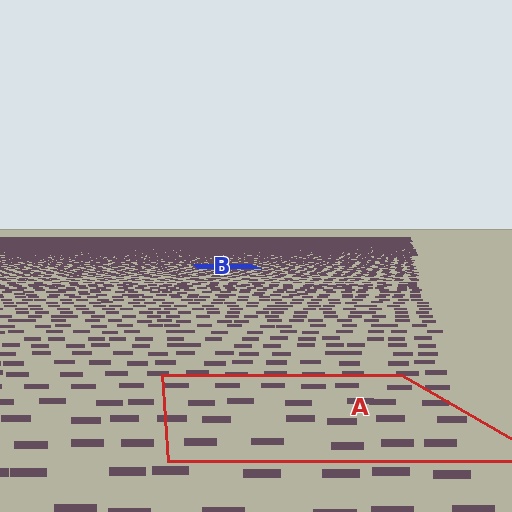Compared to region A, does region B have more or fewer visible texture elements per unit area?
Region B has more texture elements per unit area — they are packed more densely because it is farther away.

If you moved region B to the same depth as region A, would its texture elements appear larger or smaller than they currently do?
They would appear larger. At a closer depth, the same texture elements are projected at a bigger on-screen size.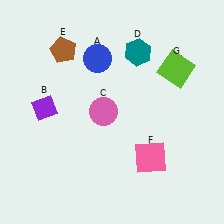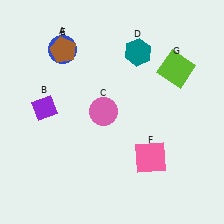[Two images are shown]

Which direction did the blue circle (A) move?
The blue circle (A) moved left.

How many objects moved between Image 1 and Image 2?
1 object moved between the two images.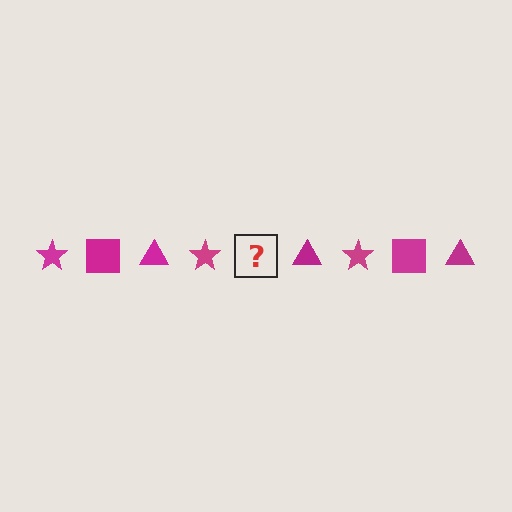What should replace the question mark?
The question mark should be replaced with a magenta square.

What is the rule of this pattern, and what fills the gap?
The rule is that the pattern cycles through star, square, triangle shapes in magenta. The gap should be filled with a magenta square.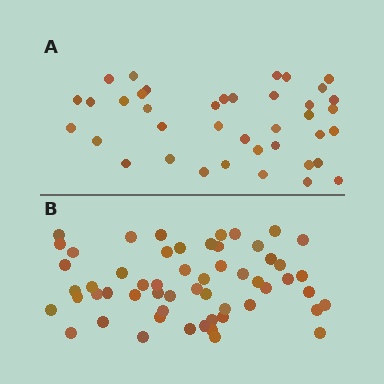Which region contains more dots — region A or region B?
Region B (the bottom region) has more dots.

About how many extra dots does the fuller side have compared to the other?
Region B has approximately 15 more dots than region A.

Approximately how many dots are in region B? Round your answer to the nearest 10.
About 60 dots. (The exact count is 56, which rounds to 60.)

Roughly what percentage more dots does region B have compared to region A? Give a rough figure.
About 45% more.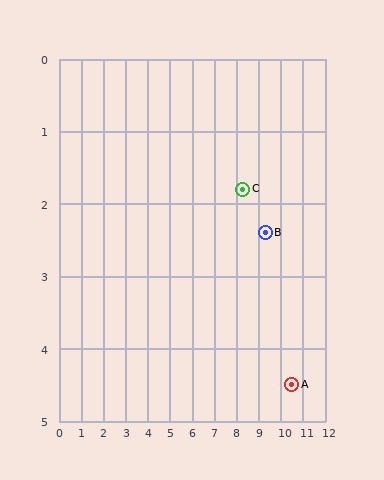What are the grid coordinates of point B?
Point B is at approximately (9.3, 2.4).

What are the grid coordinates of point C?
Point C is at approximately (8.3, 1.8).